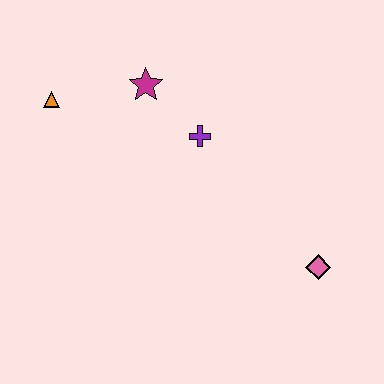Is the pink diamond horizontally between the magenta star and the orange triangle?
No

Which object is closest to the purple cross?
The magenta star is closest to the purple cross.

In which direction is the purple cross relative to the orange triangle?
The purple cross is to the right of the orange triangle.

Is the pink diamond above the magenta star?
No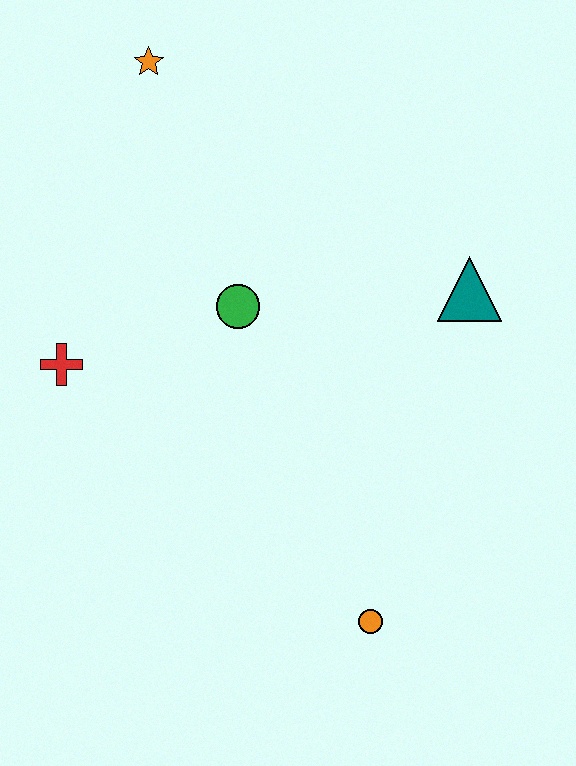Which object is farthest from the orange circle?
The orange star is farthest from the orange circle.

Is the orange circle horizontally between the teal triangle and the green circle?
Yes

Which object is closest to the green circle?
The red cross is closest to the green circle.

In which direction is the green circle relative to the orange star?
The green circle is below the orange star.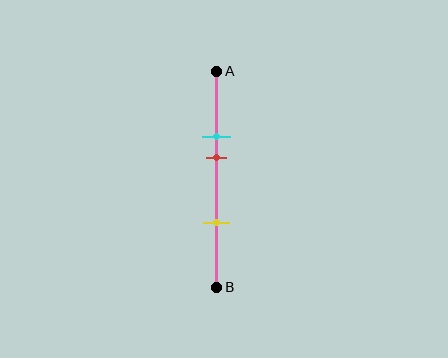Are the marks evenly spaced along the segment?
No, the marks are not evenly spaced.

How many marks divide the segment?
There are 3 marks dividing the segment.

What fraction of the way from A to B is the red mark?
The red mark is approximately 40% (0.4) of the way from A to B.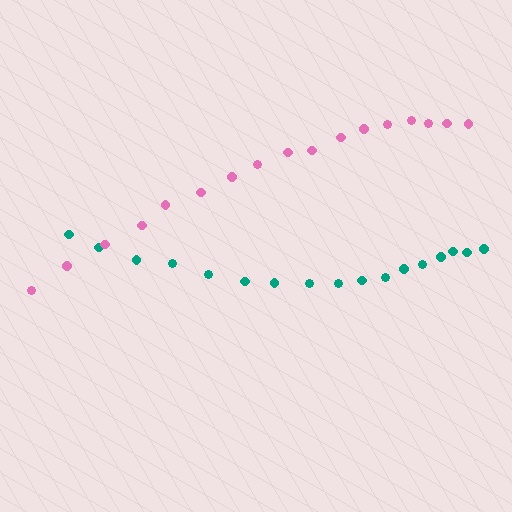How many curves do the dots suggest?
There are 2 distinct paths.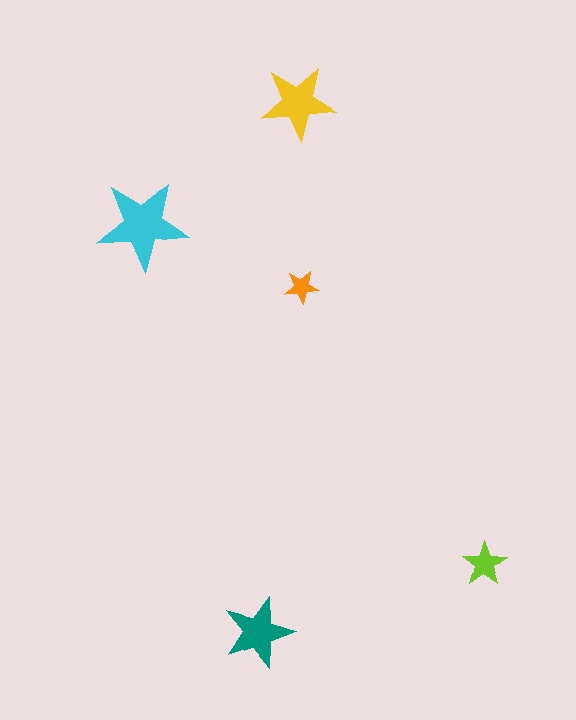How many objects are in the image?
There are 5 objects in the image.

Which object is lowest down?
The teal star is bottommost.